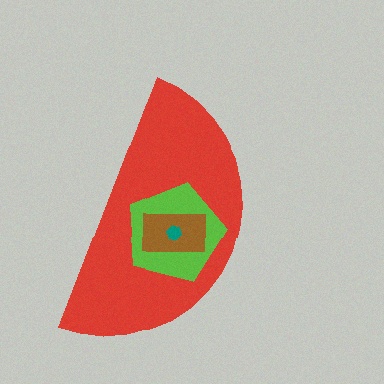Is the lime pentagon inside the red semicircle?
Yes.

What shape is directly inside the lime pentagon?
The brown rectangle.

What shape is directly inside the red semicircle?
The lime pentagon.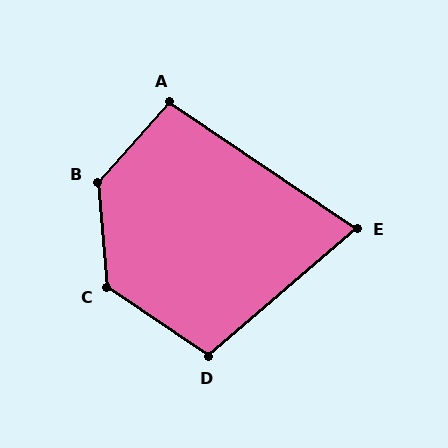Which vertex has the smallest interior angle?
E, at approximately 75 degrees.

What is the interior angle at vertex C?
Approximately 129 degrees (obtuse).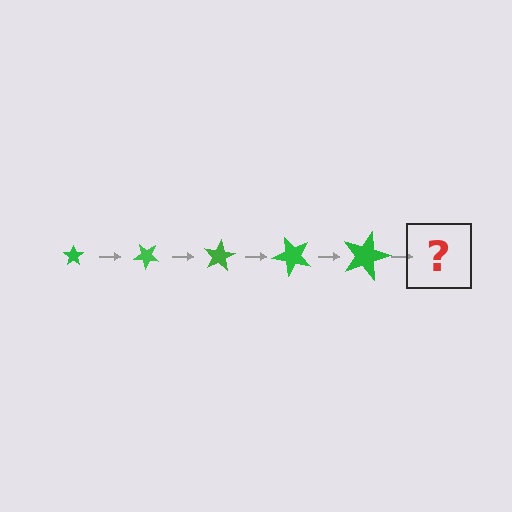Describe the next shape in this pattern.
It should be a star, larger than the previous one and rotated 200 degrees from the start.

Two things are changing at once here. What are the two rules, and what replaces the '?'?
The two rules are that the star grows larger each step and it rotates 40 degrees each step. The '?' should be a star, larger than the previous one and rotated 200 degrees from the start.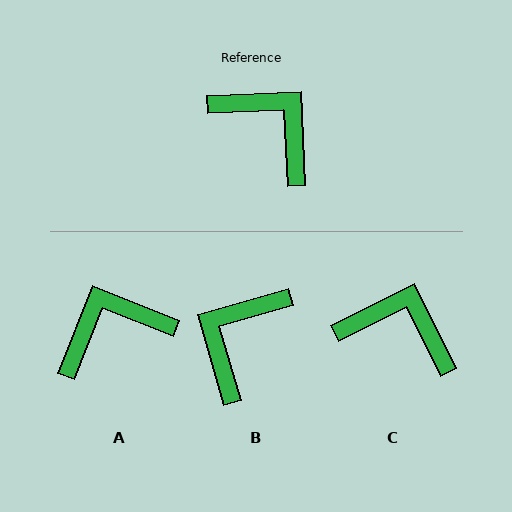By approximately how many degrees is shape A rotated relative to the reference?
Approximately 66 degrees counter-clockwise.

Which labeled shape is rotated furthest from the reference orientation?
B, about 104 degrees away.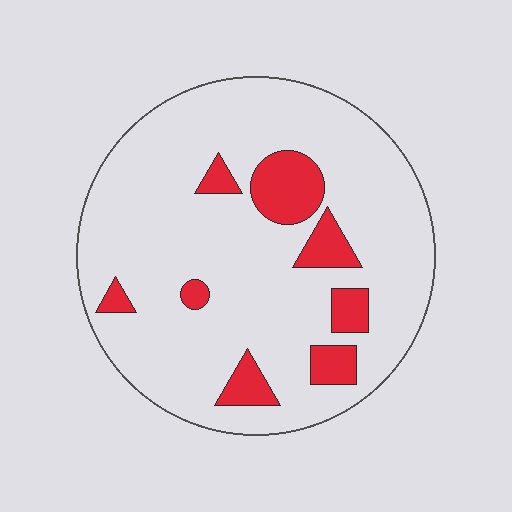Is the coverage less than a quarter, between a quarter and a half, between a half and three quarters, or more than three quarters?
Less than a quarter.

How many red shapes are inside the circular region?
8.